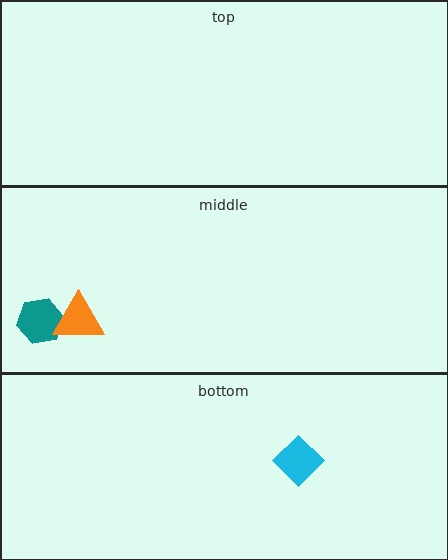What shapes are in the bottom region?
The cyan diamond.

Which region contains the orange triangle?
The middle region.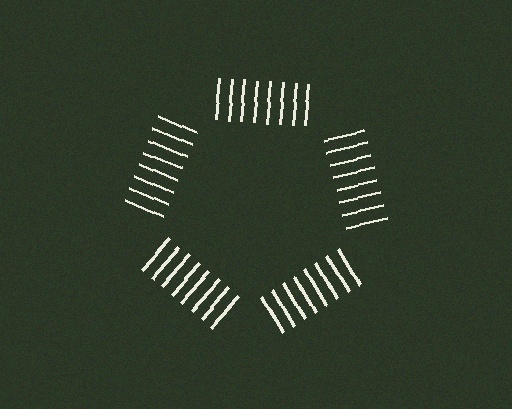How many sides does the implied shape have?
5 sides — the line-ends trace a pentagon.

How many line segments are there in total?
40 — 8 along each of the 5 edges.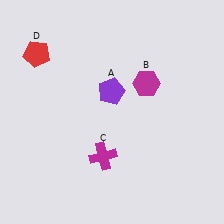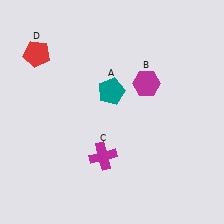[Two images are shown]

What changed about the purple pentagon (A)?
In Image 1, A is purple. In Image 2, it changed to teal.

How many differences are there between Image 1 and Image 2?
There is 1 difference between the two images.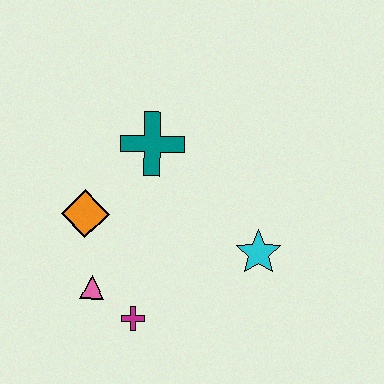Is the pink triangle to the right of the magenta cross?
No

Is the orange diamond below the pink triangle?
No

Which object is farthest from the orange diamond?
The cyan star is farthest from the orange diamond.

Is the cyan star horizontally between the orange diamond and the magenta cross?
No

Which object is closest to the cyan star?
The magenta cross is closest to the cyan star.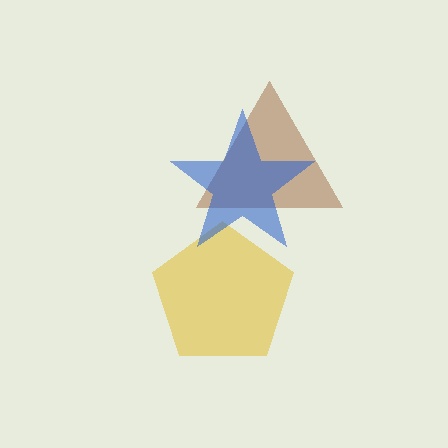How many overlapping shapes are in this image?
There are 3 overlapping shapes in the image.